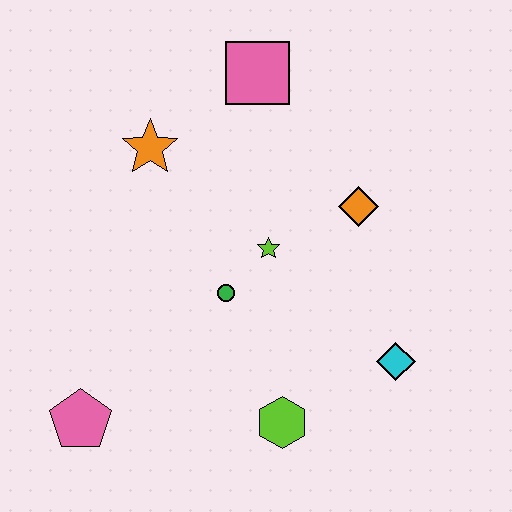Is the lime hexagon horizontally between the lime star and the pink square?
No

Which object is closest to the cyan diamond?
The lime hexagon is closest to the cyan diamond.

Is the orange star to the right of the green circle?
No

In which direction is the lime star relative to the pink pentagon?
The lime star is to the right of the pink pentagon.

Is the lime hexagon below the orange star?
Yes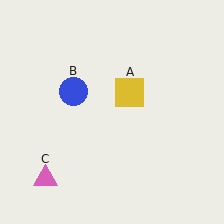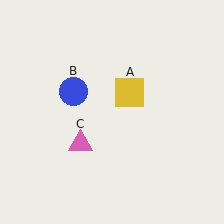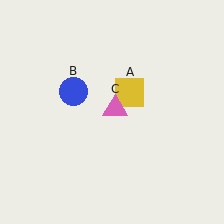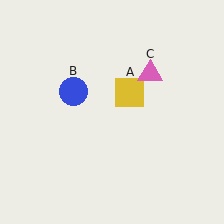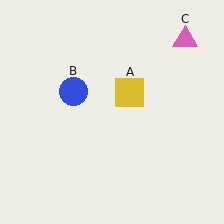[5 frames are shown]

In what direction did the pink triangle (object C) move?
The pink triangle (object C) moved up and to the right.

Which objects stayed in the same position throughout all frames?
Yellow square (object A) and blue circle (object B) remained stationary.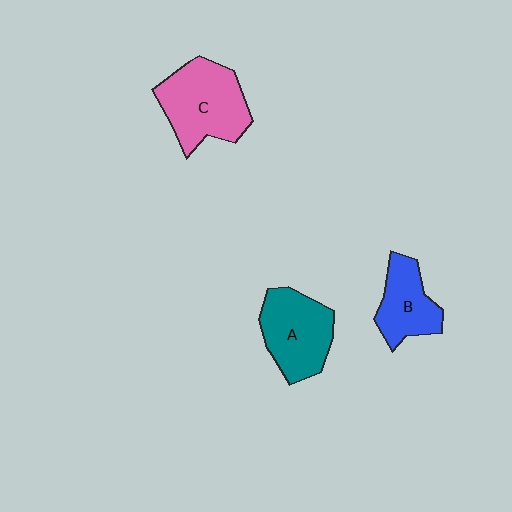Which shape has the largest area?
Shape C (pink).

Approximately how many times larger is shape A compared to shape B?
Approximately 1.3 times.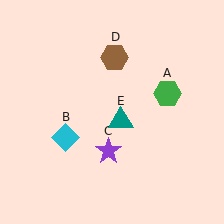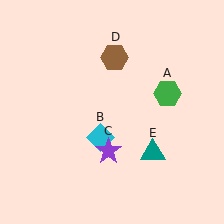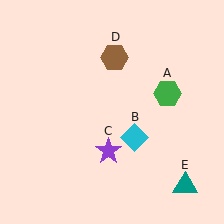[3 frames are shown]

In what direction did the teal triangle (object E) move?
The teal triangle (object E) moved down and to the right.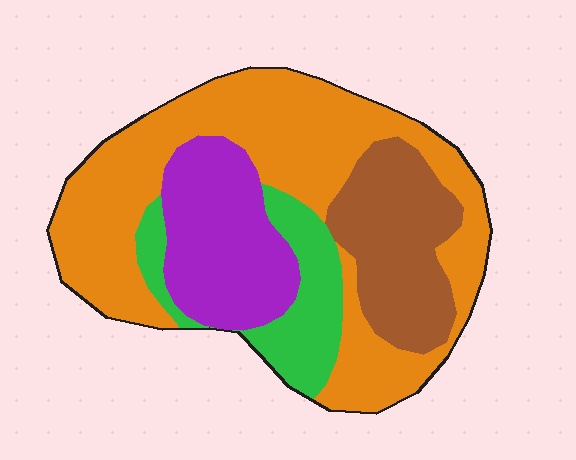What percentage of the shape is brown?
Brown takes up about one fifth (1/5) of the shape.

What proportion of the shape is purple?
Purple covers about 20% of the shape.